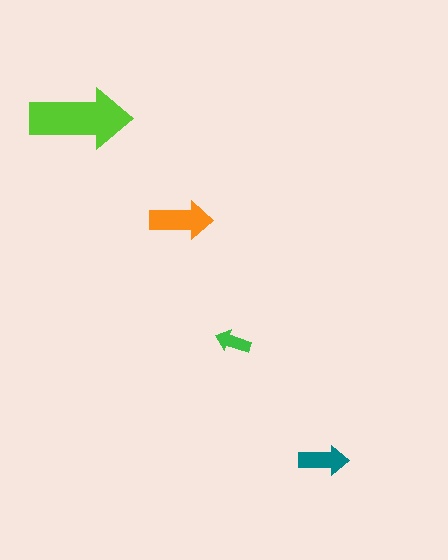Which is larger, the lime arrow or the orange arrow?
The lime one.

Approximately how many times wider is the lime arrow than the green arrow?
About 3 times wider.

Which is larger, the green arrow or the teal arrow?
The teal one.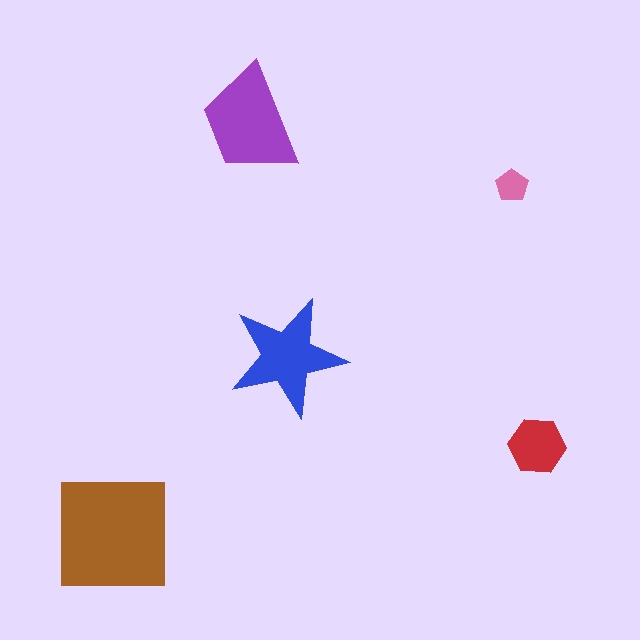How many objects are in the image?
There are 5 objects in the image.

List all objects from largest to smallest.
The brown square, the purple trapezoid, the blue star, the red hexagon, the pink pentagon.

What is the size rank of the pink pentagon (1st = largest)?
5th.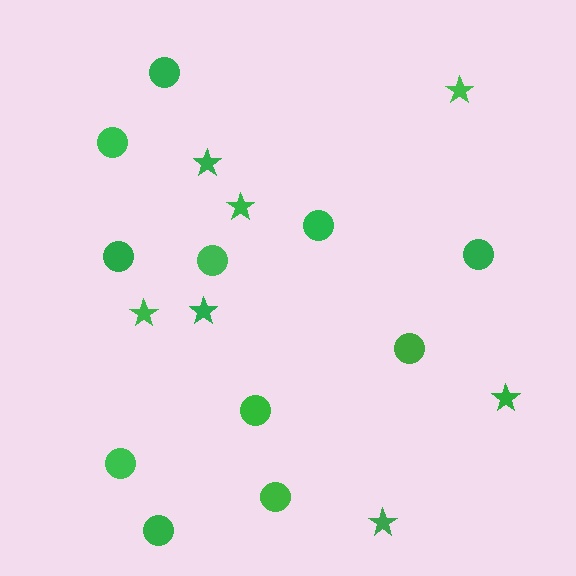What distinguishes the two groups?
There are 2 groups: one group of circles (11) and one group of stars (7).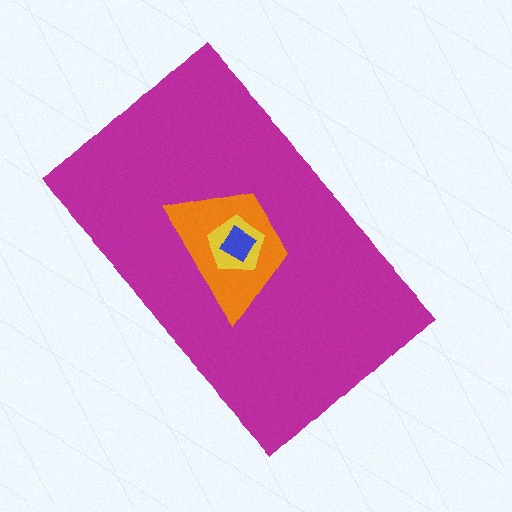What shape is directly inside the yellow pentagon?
The blue diamond.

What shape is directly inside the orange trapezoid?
The yellow pentagon.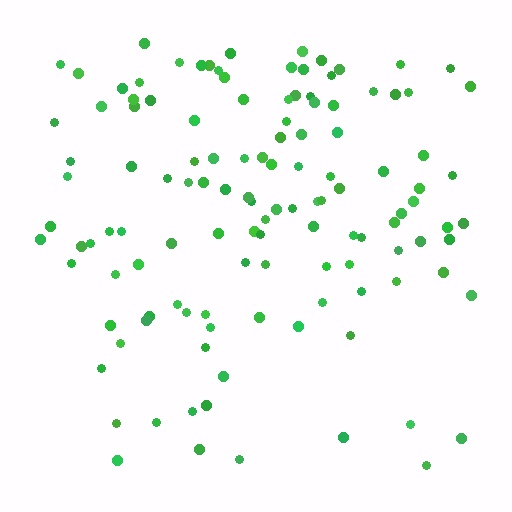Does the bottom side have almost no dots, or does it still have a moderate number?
Still a moderate number, just noticeably fewer than the top.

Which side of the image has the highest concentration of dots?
The top.